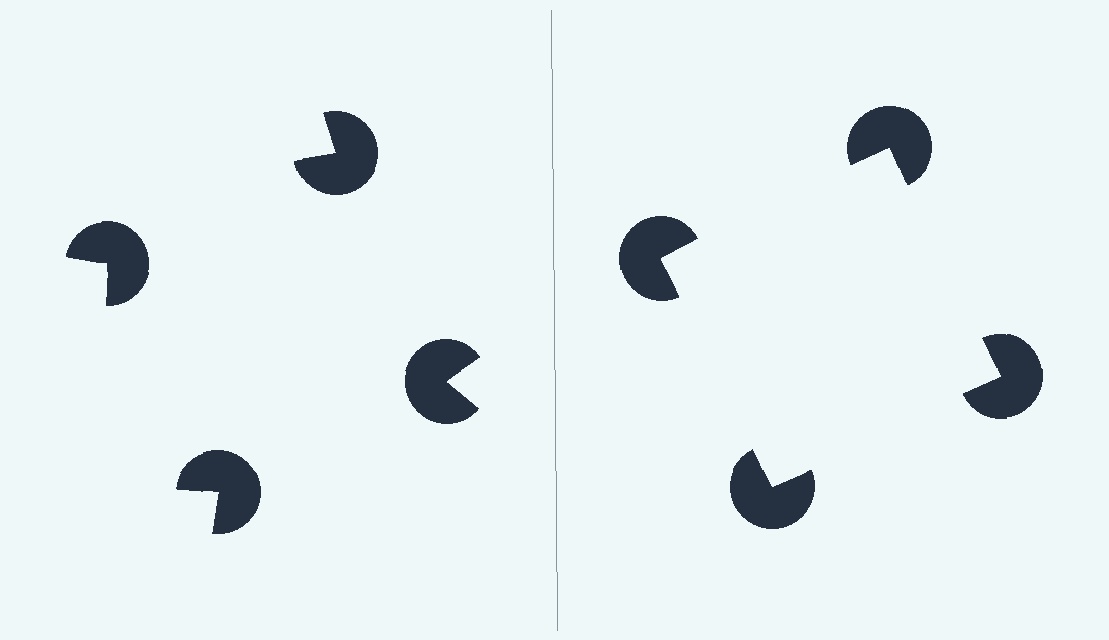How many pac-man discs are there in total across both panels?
8 — 4 on each side.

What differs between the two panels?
The pac-man discs are positioned identically on both sides; only the wedge orientations differ. On the right they align to a square; on the left they are misaligned.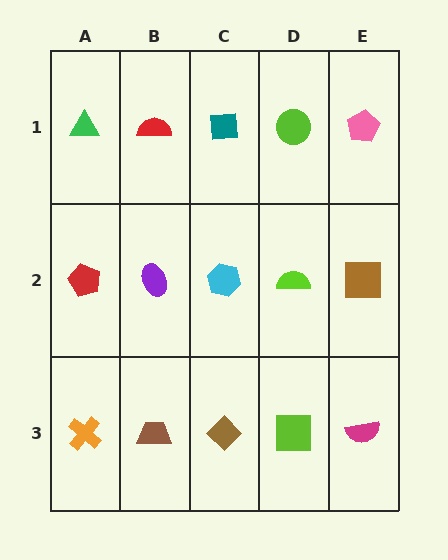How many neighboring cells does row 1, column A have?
2.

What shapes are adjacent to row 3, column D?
A lime semicircle (row 2, column D), a brown diamond (row 3, column C), a magenta semicircle (row 3, column E).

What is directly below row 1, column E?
A brown square.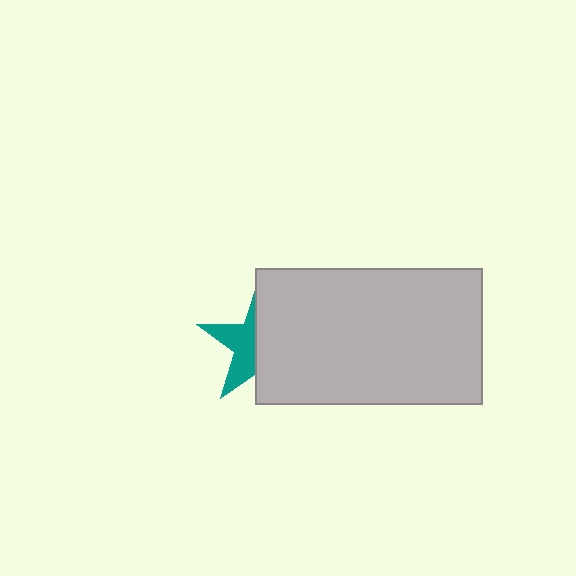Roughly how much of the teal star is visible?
A small part of it is visible (roughly 43%).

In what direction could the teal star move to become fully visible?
The teal star could move left. That would shift it out from behind the light gray rectangle entirely.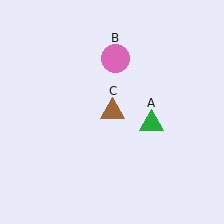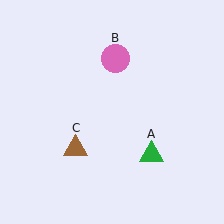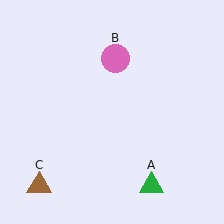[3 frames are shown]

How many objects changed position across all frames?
2 objects changed position: green triangle (object A), brown triangle (object C).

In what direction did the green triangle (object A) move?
The green triangle (object A) moved down.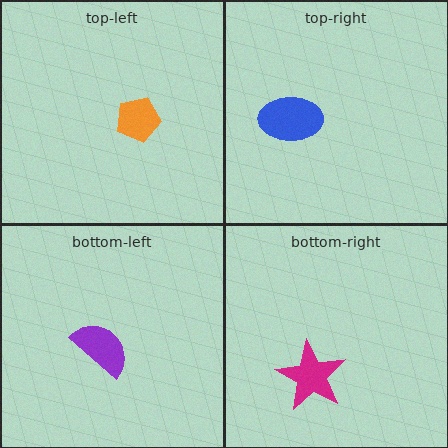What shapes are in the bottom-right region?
The magenta star.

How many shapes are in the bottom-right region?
1.